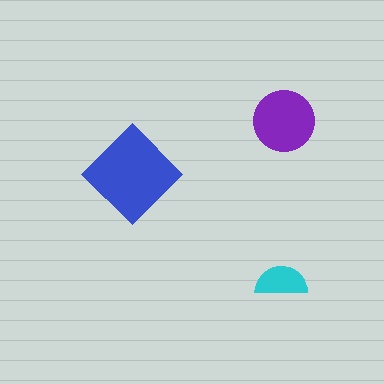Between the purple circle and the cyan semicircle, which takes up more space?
The purple circle.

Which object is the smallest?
The cyan semicircle.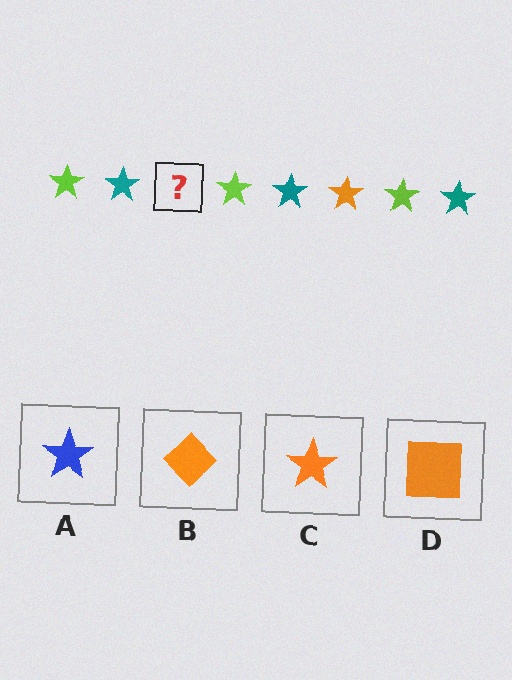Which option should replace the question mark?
Option C.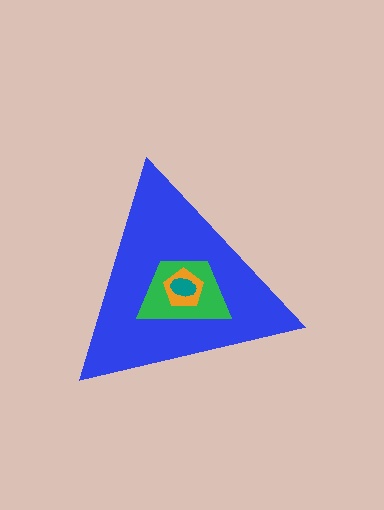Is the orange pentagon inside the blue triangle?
Yes.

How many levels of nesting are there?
4.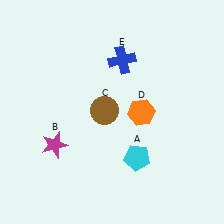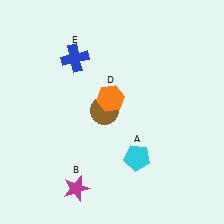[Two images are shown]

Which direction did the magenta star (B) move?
The magenta star (B) moved down.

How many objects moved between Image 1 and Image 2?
3 objects moved between the two images.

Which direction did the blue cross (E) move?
The blue cross (E) moved left.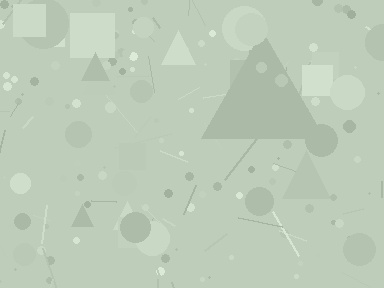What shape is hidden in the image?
A triangle is hidden in the image.